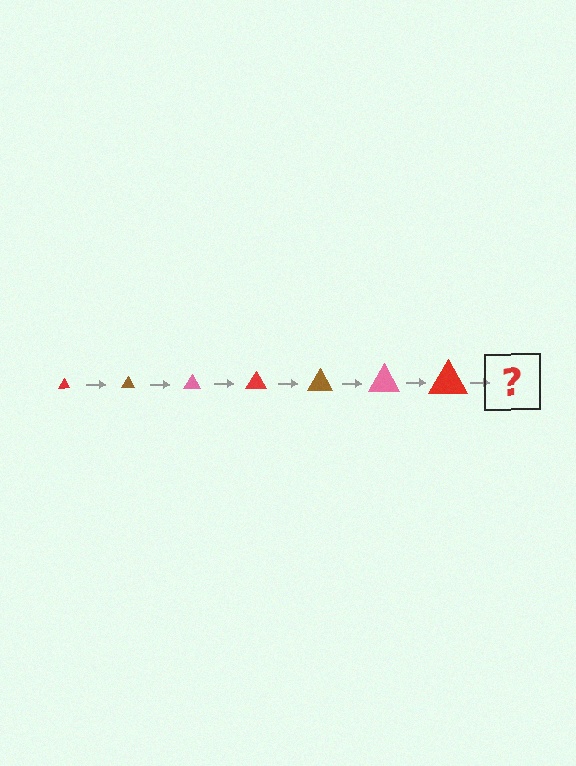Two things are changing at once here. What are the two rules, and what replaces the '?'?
The two rules are that the triangle grows larger each step and the color cycles through red, brown, and pink. The '?' should be a brown triangle, larger than the previous one.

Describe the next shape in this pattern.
It should be a brown triangle, larger than the previous one.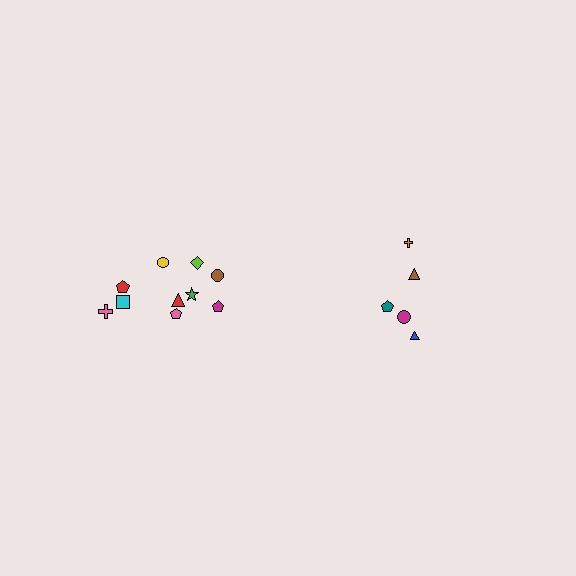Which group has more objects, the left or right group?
The left group.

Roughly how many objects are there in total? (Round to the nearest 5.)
Roughly 15 objects in total.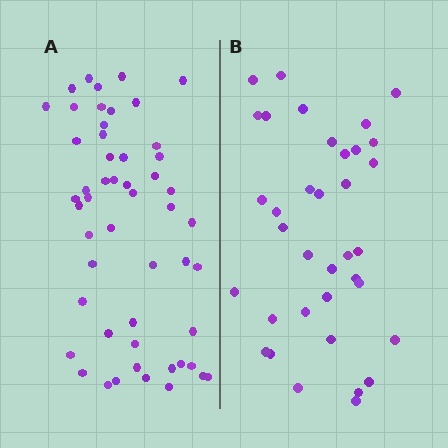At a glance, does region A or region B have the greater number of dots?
Region A (the left region) has more dots.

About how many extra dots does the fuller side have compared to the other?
Region A has approximately 15 more dots than region B.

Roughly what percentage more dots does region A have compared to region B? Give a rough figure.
About 45% more.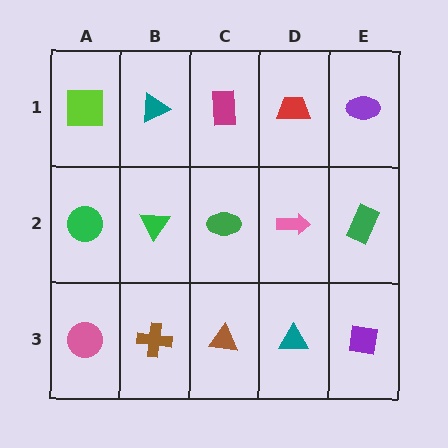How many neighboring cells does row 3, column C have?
3.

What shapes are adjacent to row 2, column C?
A magenta rectangle (row 1, column C), a brown triangle (row 3, column C), a green triangle (row 2, column B), a pink arrow (row 2, column D).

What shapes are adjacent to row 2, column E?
A purple ellipse (row 1, column E), a purple square (row 3, column E), a pink arrow (row 2, column D).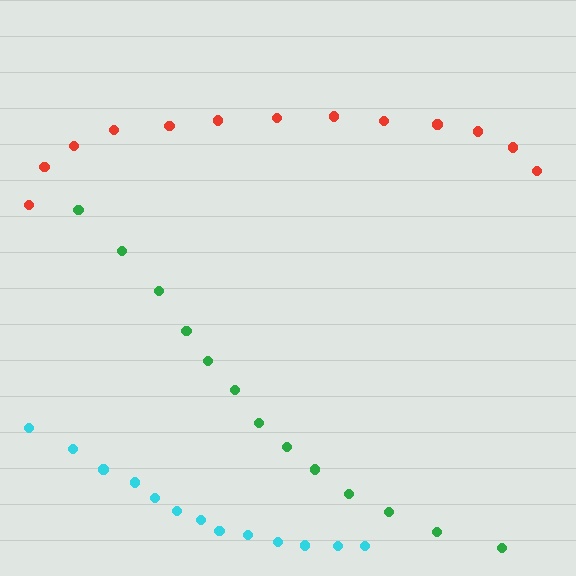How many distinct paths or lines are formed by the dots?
There are 3 distinct paths.